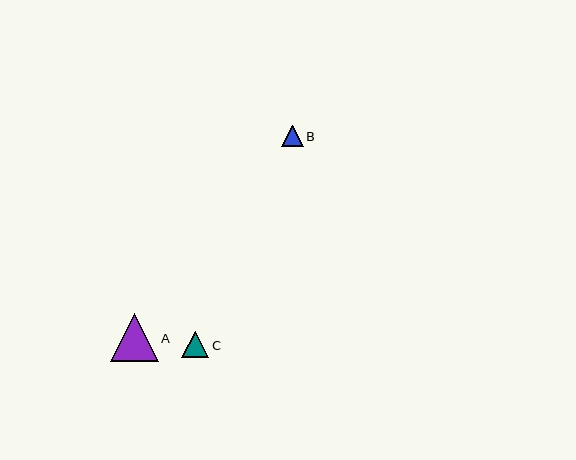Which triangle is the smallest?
Triangle B is the smallest with a size of approximately 22 pixels.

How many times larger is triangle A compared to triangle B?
Triangle A is approximately 2.2 times the size of triangle B.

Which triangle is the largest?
Triangle A is the largest with a size of approximately 47 pixels.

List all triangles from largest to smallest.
From largest to smallest: A, C, B.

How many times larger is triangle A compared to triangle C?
Triangle A is approximately 1.8 times the size of triangle C.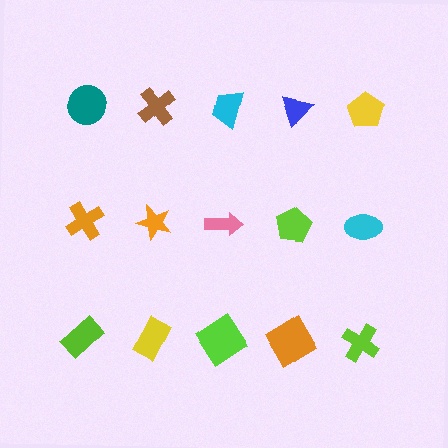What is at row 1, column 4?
A blue triangle.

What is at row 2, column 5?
A cyan ellipse.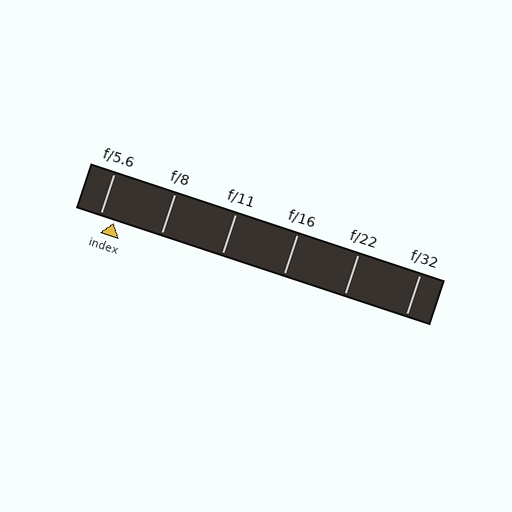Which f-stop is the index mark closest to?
The index mark is closest to f/5.6.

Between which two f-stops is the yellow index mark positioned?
The index mark is between f/5.6 and f/8.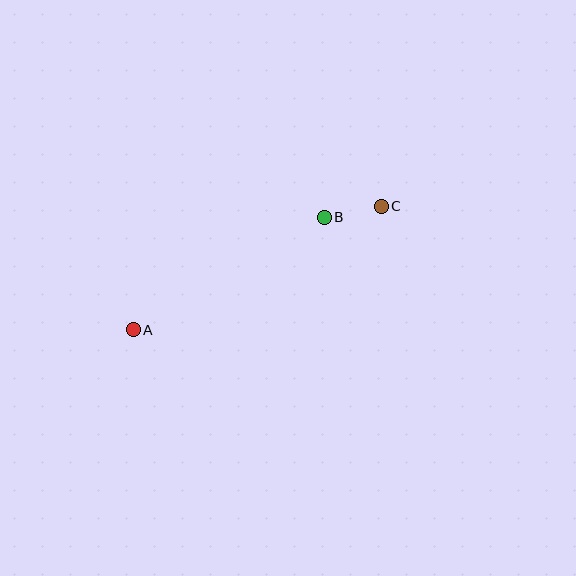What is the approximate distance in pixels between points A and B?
The distance between A and B is approximately 222 pixels.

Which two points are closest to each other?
Points B and C are closest to each other.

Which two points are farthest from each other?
Points A and C are farthest from each other.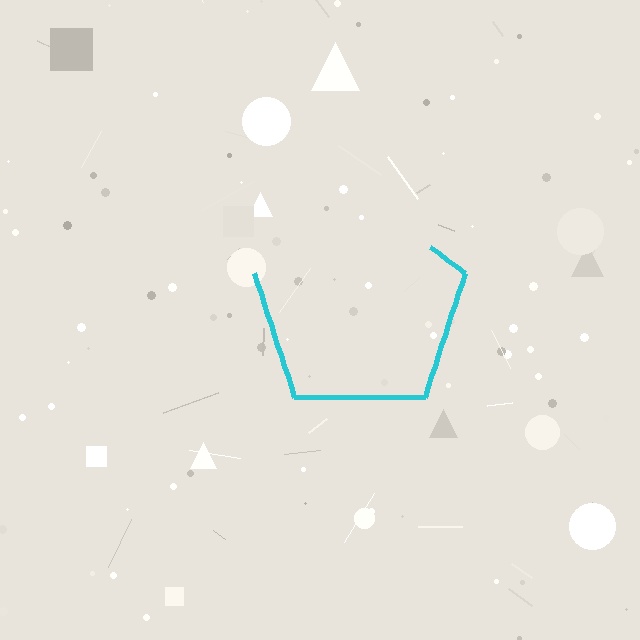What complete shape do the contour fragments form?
The contour fragments form a pentagon.